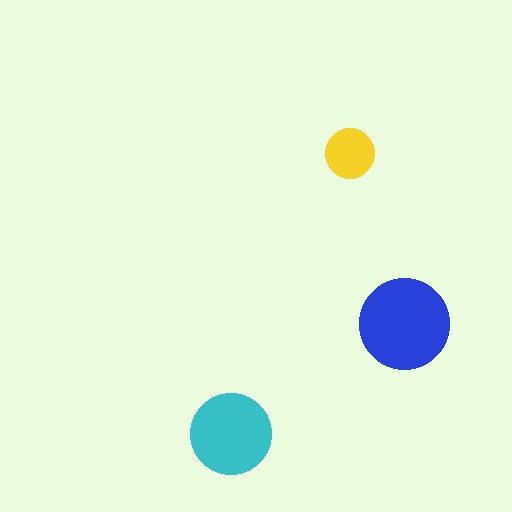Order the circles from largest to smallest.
the blue one, the cyan one, the yellow one.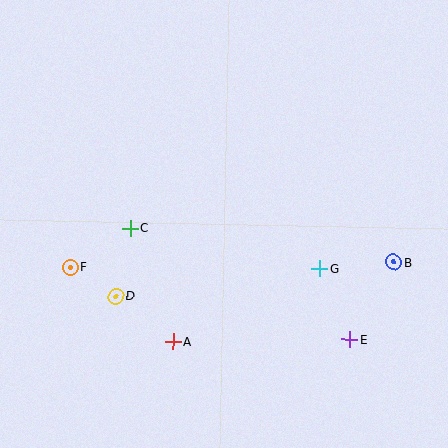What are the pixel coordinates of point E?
Point E is at (349, 339).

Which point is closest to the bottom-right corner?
Point E is closest to the bottom-right corner.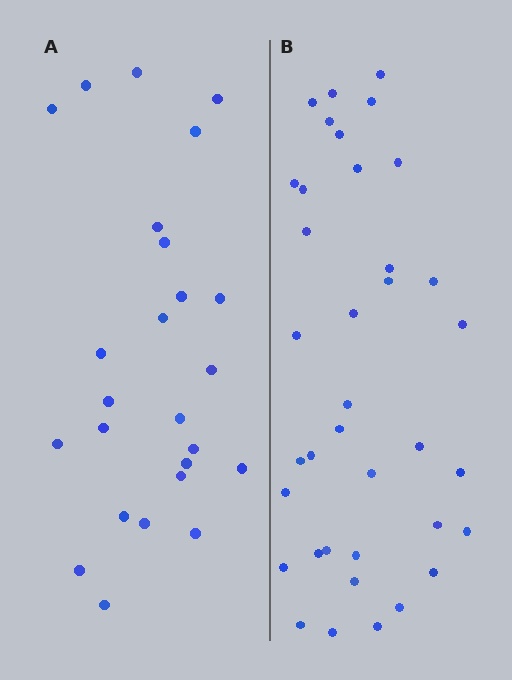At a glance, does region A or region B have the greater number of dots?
Region B (the right region) has more dots.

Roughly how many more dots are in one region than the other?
Region B has roughly 12 or so more dots than region A.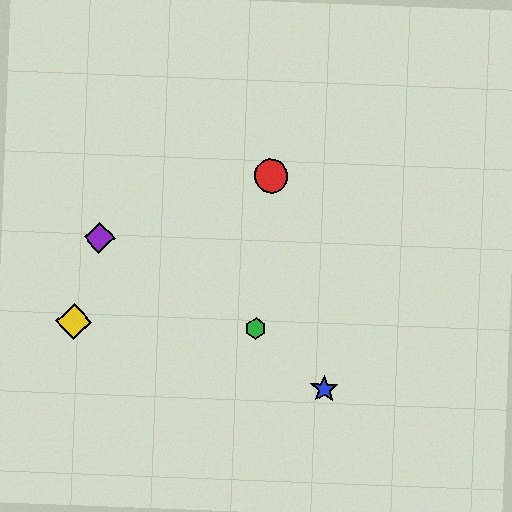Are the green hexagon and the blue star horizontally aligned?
No, the green hexagon is at y≈329 and the blue star is at y≈389.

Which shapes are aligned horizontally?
The green hexagon, the yellow diamond are aligned horizontally.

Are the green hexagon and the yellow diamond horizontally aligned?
Yes, both are at y≈329.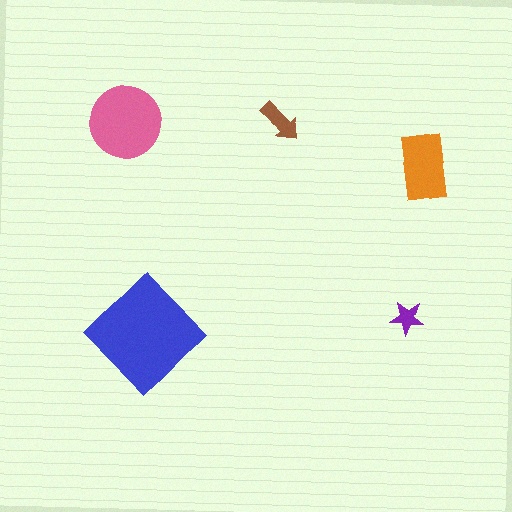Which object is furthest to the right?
The orange rectangle is rightmost.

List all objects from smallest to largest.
The purple star, the brown arrow, the orange rectangle, the pink circle, the blue diamond.